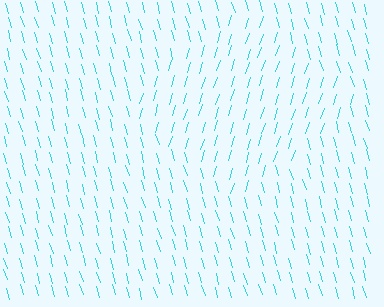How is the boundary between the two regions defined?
The boundary is defined purely by a change in line orientation (approximately 34 degrees difference). All lines are the same color and thickness.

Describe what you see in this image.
The image is filled with small cyan line segments. A diamond region in the image has lines oriented differently from the surrounding lines, creating a visible texture boundary.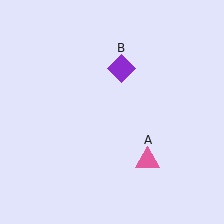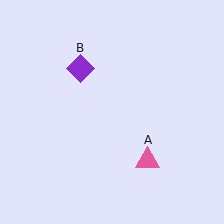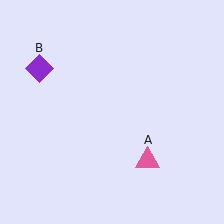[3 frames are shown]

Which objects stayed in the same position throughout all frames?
Pink triangle (object A) remained stationary.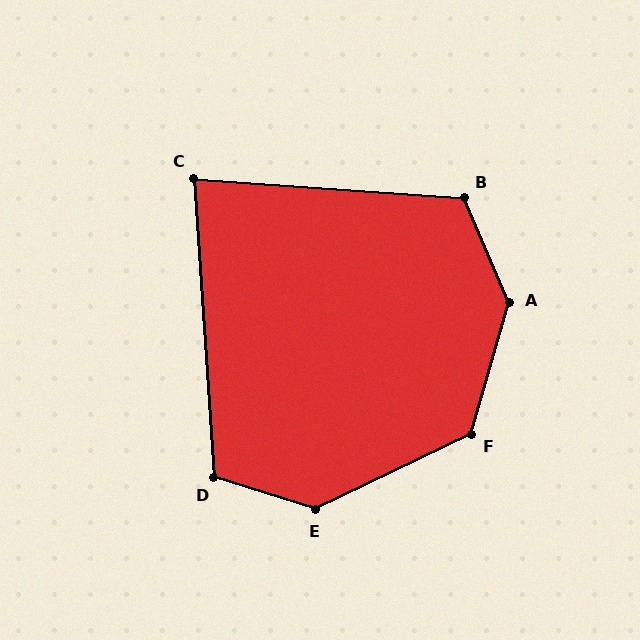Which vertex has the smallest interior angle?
C, at approximately 82 degrees.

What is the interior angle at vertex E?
Approximately 136 degrees (obtuse).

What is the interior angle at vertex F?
Approximately 132 degrees (obtuse).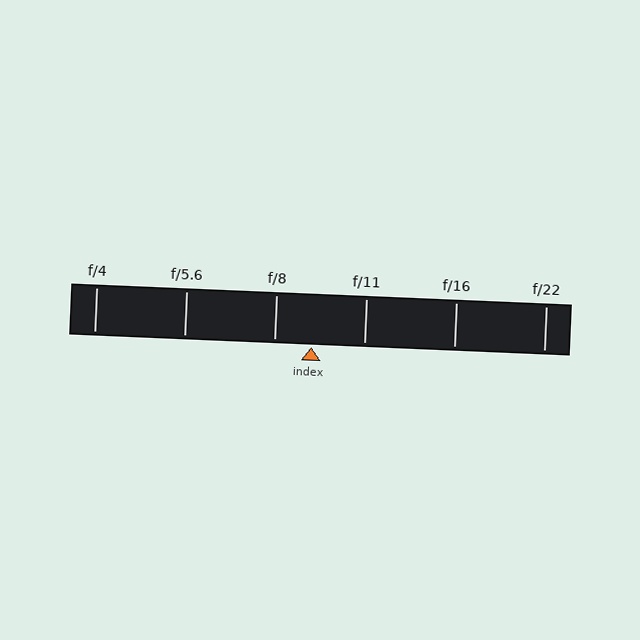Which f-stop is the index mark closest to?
The index mark is closest to f/8.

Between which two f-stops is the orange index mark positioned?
The index mark is between f/8 and f/11.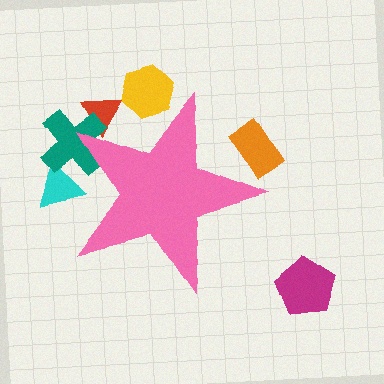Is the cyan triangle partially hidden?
Yes, the cyan triangle is partially hidden behind the pink star.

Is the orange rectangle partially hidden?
Yes, the orange rectangle is partially hidden behind the pink star.